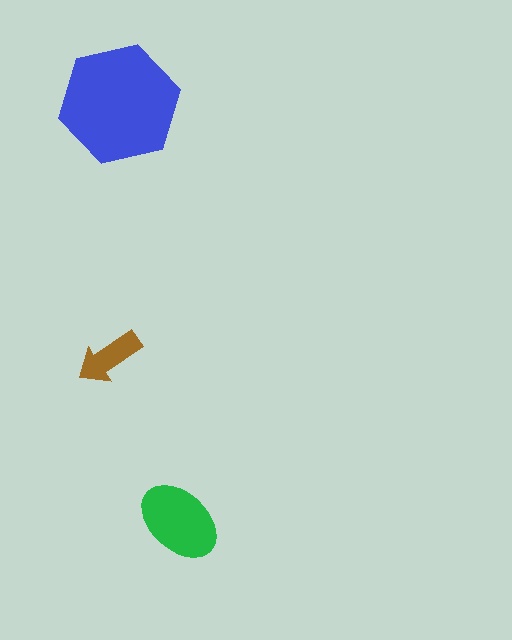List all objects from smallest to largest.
The brown arrow, the green ellipse, the blue hexagon.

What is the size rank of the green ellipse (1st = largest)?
2nd.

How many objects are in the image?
There are 3 objects in the image.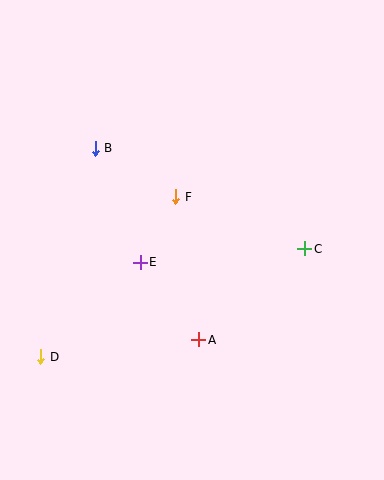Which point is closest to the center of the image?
Point F at (176, 197) is closest to the center.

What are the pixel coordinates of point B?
Point B is at (95, 148).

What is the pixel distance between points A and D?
The distance between A and D is 159 pixels.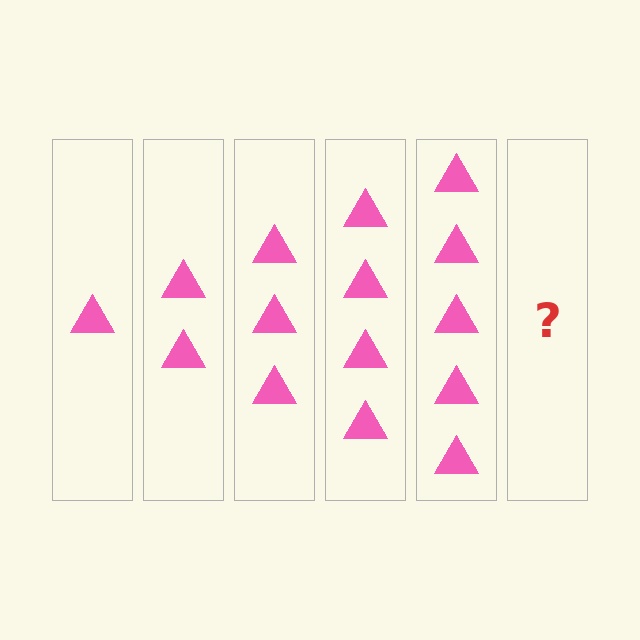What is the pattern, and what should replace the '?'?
The pattern is that each step adds one more triangle. The '?' should be 6 triangles.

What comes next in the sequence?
The next element should be 6 triangles.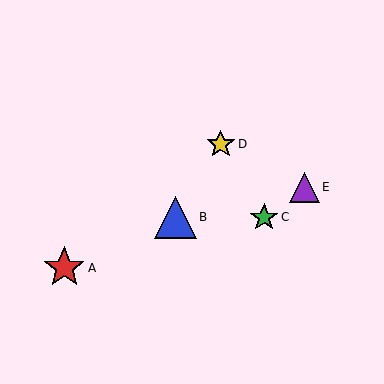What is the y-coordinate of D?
Object D is at y≈144.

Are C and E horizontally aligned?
No, C is at y≈217 and E is at y≈187.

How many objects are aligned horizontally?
2 objects (B, C) are aligned horizontally.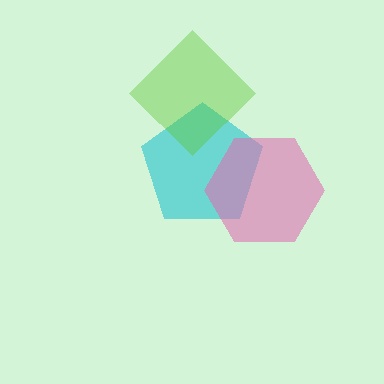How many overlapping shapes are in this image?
There are 3 overlapping shapes in the image.